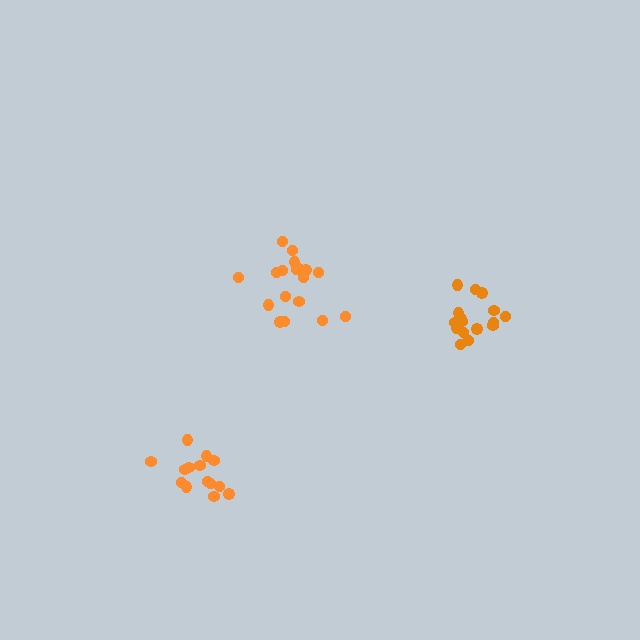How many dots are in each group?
Group 1: 16 dots, Group 2: 18 dots, Group 3: 14 dots (48 total).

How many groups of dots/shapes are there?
There are 3 groups.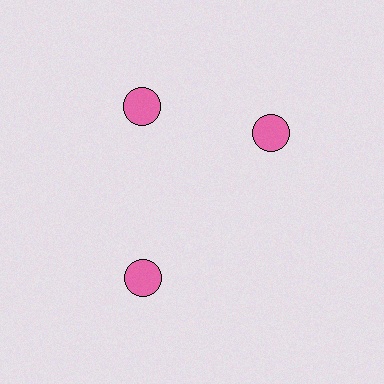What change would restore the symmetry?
The symmetry would be restored by rotating it back into even spacing with its neighbors so that all 3 circles sit at equal angles and equal distance from the center.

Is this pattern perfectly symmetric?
No. The 3 pink circles are arranged in a ring, but one element near the 3 o'clock position is rotated out of alignment along the ring, breaking the 3-fold rotational symmetry.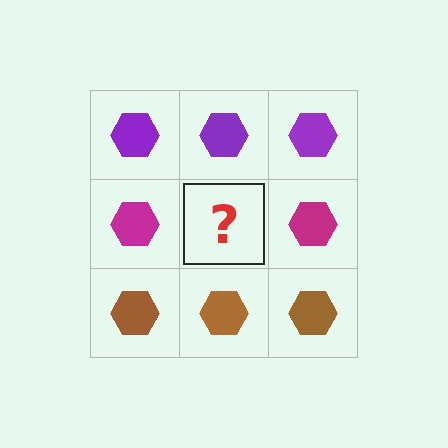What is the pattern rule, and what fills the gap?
The rule is that each row has a consistent color. The gap should be filled with a magenta hexagon.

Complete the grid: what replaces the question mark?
The question mark should be replaced with a magenta hexagon.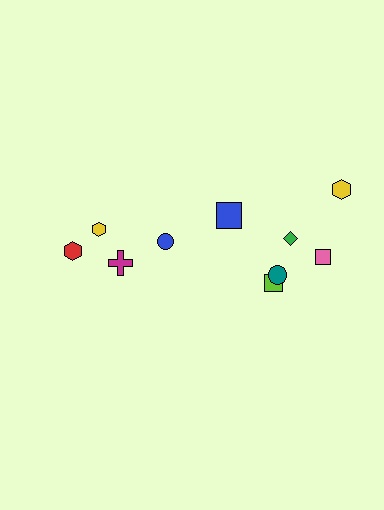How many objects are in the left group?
There are 4 objects.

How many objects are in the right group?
There are 6 objects.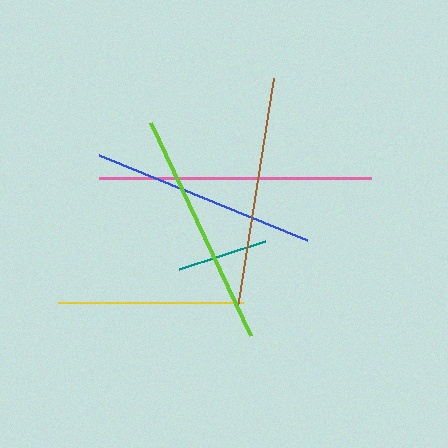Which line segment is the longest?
The pink line is the longest at approximately 272 pixels.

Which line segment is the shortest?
The teal line is the shortest at approximately 90 pixels.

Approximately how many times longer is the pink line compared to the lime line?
The pink line is approximately 1.2 times the length of the lime line.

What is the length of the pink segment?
The pink segment is approximately 272 pixels long.